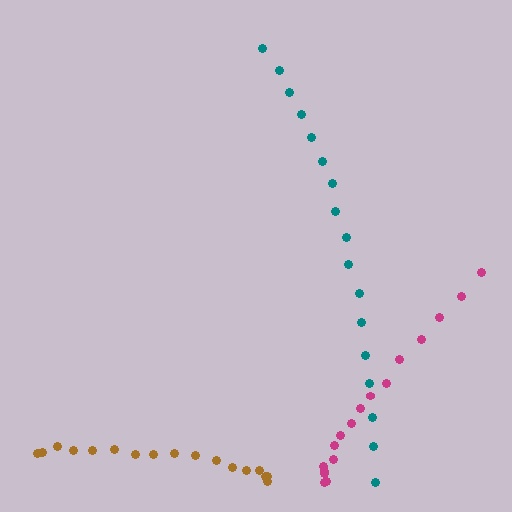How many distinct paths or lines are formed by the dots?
There are 3 distinct paths.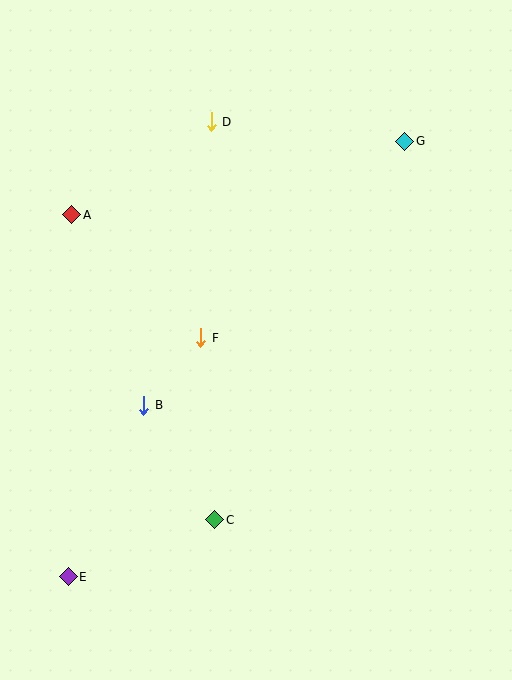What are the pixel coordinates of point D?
Point D is at (211, 122).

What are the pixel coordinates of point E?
Point E is at (68, 577).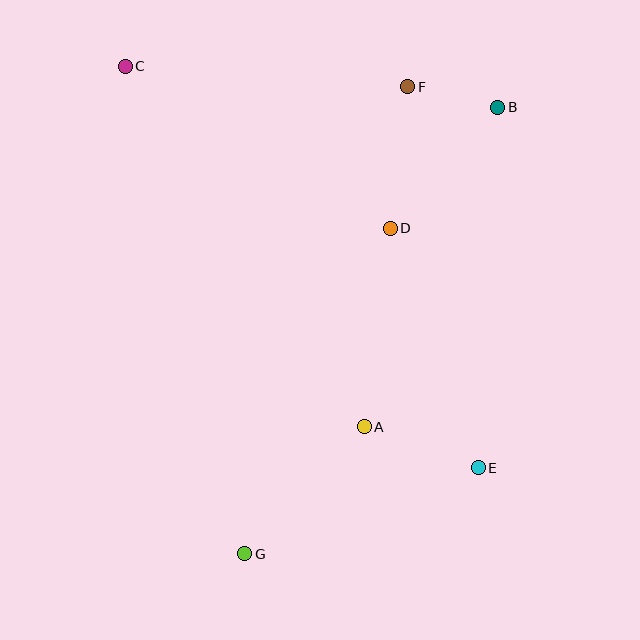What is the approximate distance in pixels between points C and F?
The distance between C and F is approximately 283 pixels.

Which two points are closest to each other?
Points B and F are closest to each other.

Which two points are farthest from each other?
Points C and E are farthest from each other.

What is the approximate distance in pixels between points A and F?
The distance between A and F is approximately 343 pixels.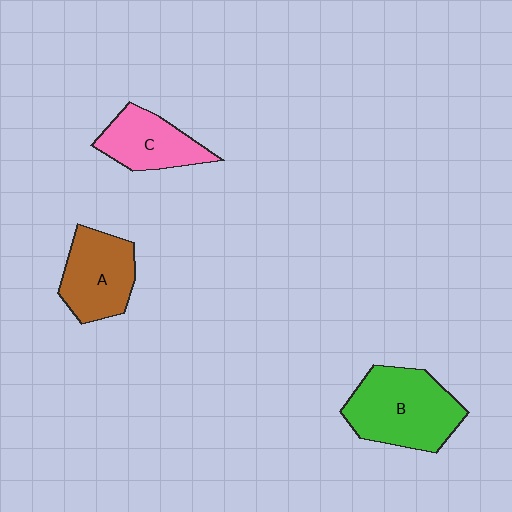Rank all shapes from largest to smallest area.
From largest to smallest: B (green), A (brown), C (pink).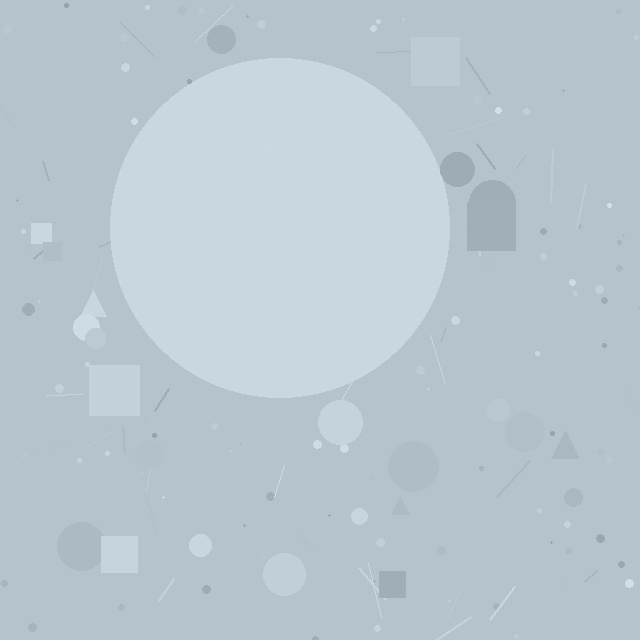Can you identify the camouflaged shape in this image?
The camouflaged shape is a circle.